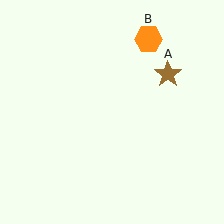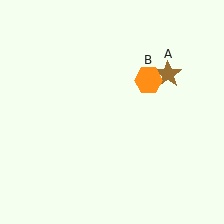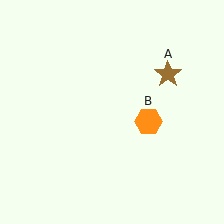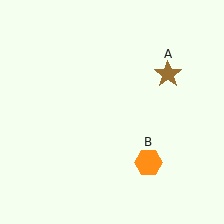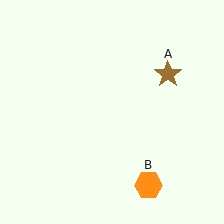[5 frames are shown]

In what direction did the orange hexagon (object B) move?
The orange hexagon (object B) moved down.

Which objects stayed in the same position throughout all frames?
Brown star (object A) remained stationary.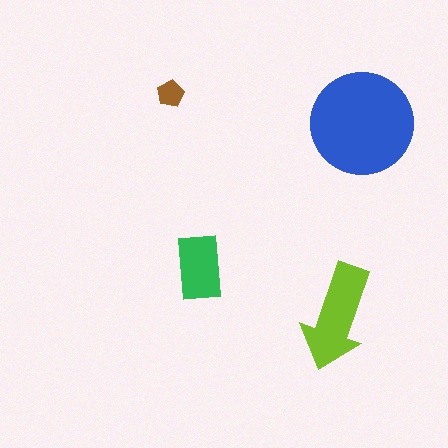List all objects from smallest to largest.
The brown pentagon, the green rectangle, the lime arrow, the blue circle.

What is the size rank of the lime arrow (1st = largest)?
2nd.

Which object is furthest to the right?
The blue circle is rightmost.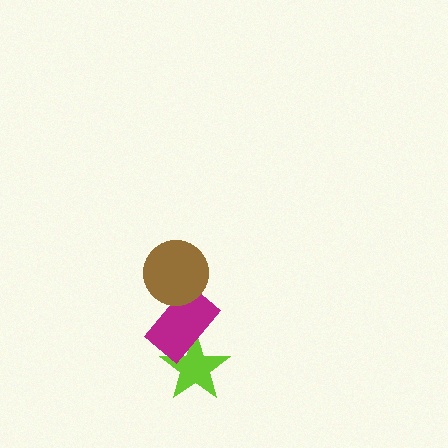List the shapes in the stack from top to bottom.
From top to bottom: the brown circle, the magenta rectangle, the lime star.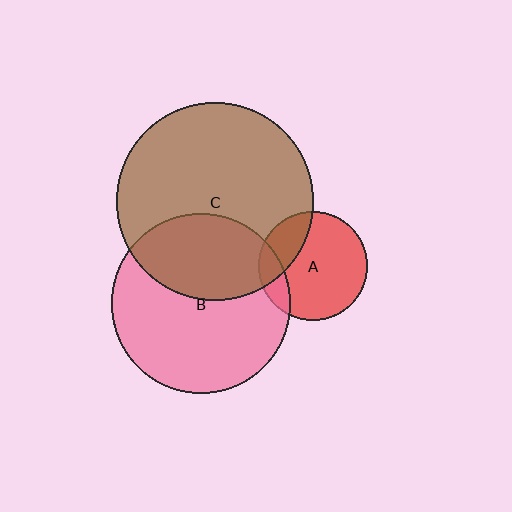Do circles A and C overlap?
Yes.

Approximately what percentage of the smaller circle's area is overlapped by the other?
Approximately 25%.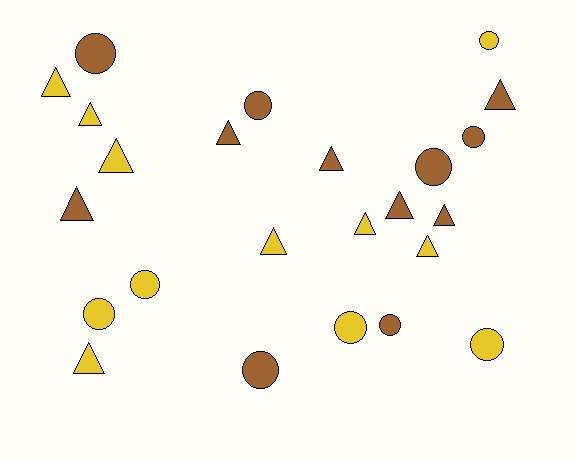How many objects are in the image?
There are 24 objects.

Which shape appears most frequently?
Triangle, with 13 objects.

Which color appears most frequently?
Yellow, with 12 objects.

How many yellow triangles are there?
There are 7 yellow triangles.